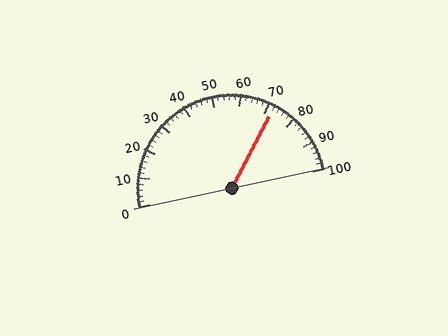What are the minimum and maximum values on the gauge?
The gauge ranges from 0 to 100.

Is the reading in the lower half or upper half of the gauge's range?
The reading is in the upper half of the range (0 to 100).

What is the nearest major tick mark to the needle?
The nearest major tick mark is 70.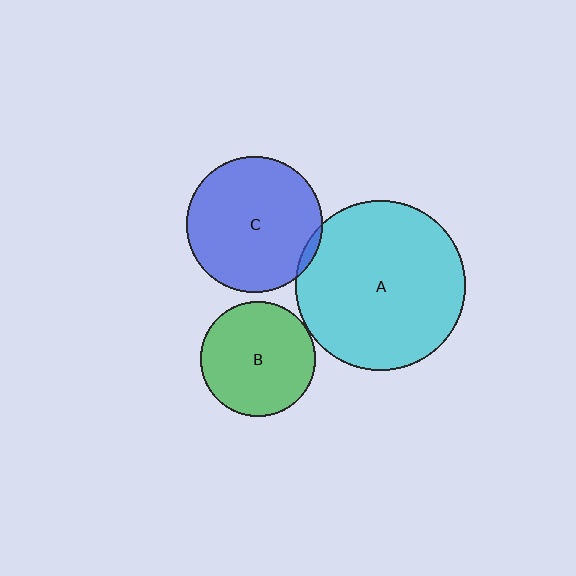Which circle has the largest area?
Circle A (cyan).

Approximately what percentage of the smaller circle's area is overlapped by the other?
Approximately 5%.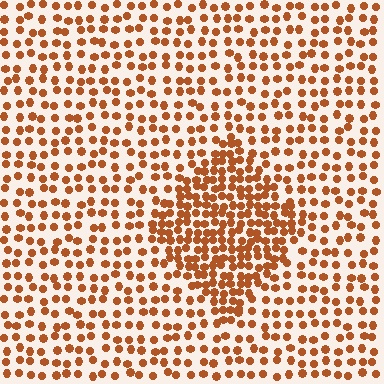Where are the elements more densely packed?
The elements are more densely packed inside the diamond boundary.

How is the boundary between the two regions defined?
The boundary is defined by a change in element density (approximately 2.0x ratio). All elements are the same color, size, and shape.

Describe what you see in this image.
The image contains small brown elements arranged at two different densities. A diamond-shaped region is visible where the elements are more densely packed than the surrounding area.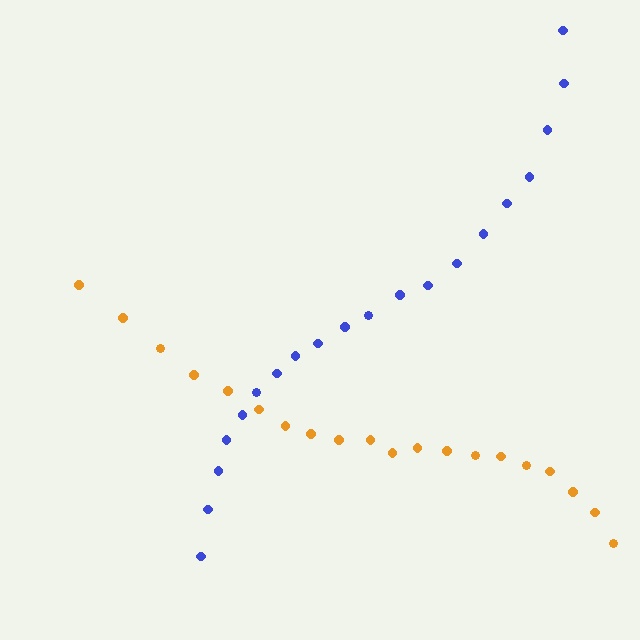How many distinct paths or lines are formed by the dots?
There are 2 distinct paths.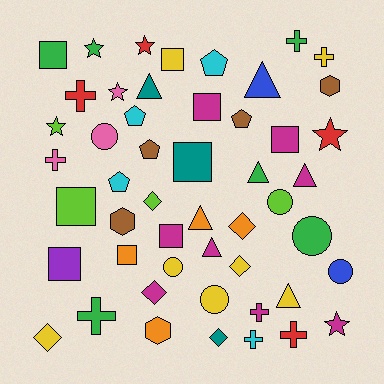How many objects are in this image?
There are 50 objects.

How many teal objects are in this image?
There are 3 teal objects.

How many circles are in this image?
There are 6 circles.